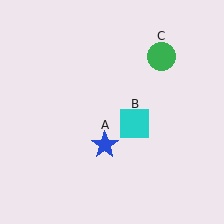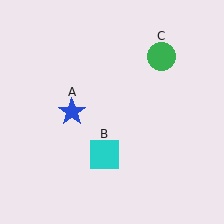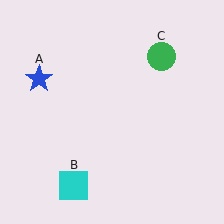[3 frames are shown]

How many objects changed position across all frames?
2 objects changed position: blue star (object A), cyan square (object B).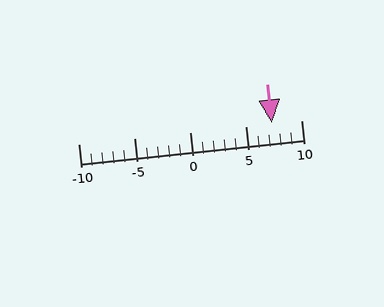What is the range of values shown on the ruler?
The ruler shows values from -10 to 10.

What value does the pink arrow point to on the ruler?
The pink arrow points to approximately 7.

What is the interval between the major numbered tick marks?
The major tick marks are spaced 5 units apart.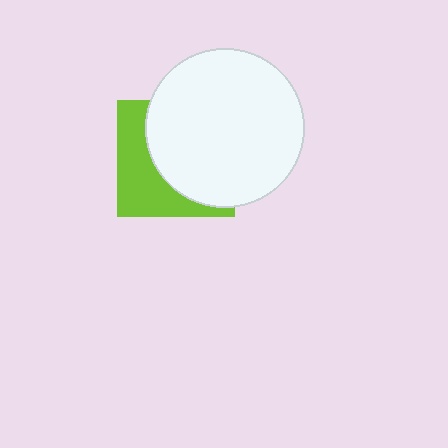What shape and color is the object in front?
The object in front is a white circle.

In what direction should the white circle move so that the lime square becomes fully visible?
The white circle should move right. That is the shortest direction to clear the overlap and leave the lime square fully visible.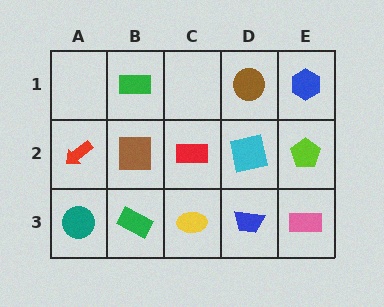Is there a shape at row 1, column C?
No, that cell is empty.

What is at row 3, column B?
A green rectangle.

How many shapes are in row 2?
5 shapes.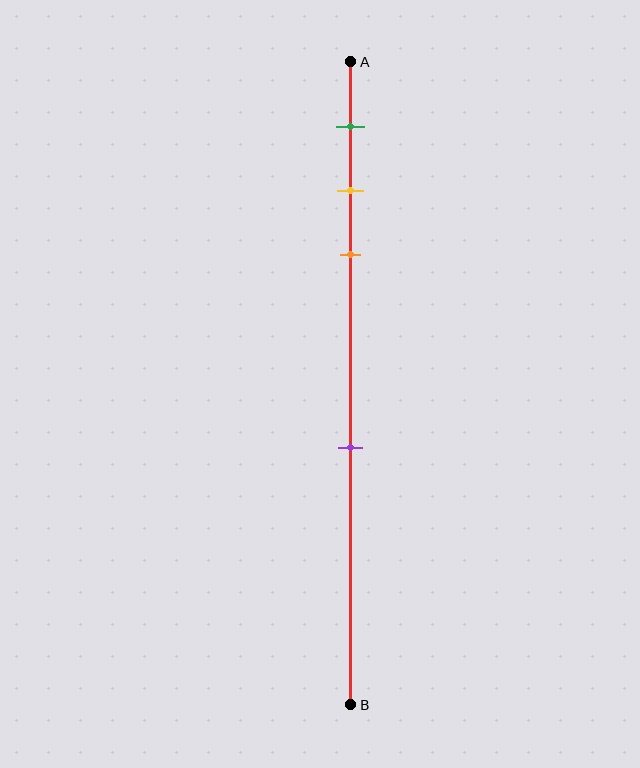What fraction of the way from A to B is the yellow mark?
The yellow mark is approximately 20% (0.2) of the way from A to B.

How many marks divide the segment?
There are 4 marks dividing the segment.